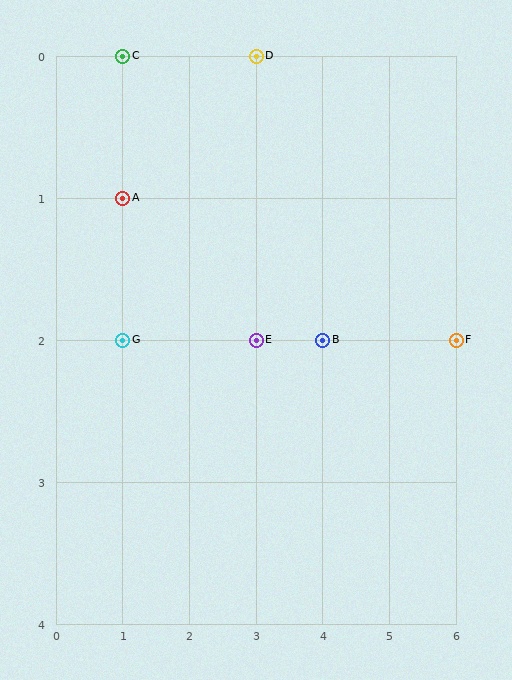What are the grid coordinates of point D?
Point D is at grid coordinates (3, 0).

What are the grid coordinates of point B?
Point B is at grid coordinates (4, 2).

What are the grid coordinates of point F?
Point F is at grid coordinates (6, 2).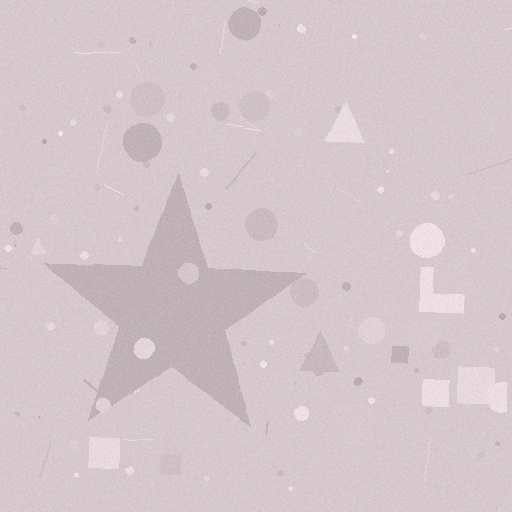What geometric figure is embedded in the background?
A star is embedded in the background.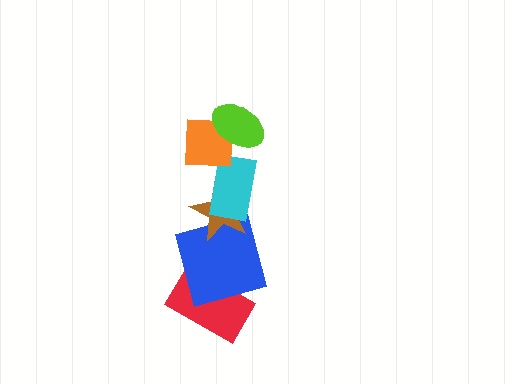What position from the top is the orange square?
The orange square is 2nd from the top.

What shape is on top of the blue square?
The brown star is on top of the blue square.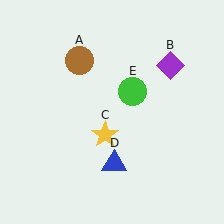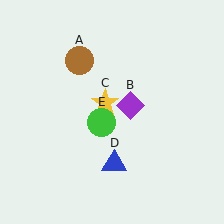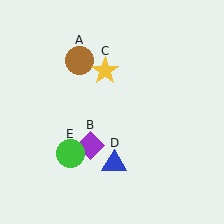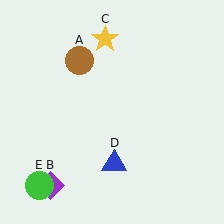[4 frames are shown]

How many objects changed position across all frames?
3 objects changed position: purple diamond (object B), yellow star (object C), green circle (object E).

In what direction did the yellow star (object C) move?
The yellow star (object C) moved up.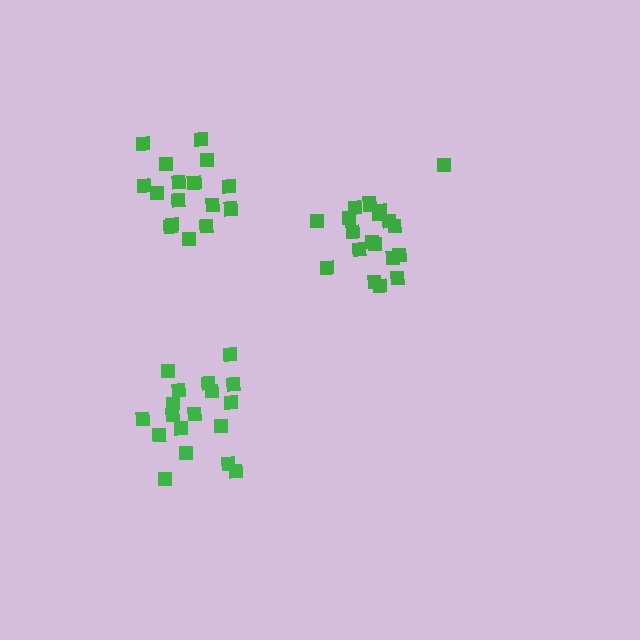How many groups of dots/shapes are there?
There are 3 groups.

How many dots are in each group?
Group 1: 16 dots, Group 2: 20 dots, Group 3: 18 dots (54 total).